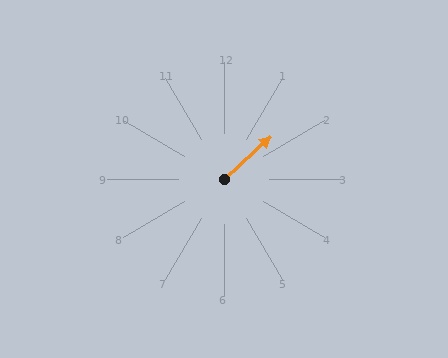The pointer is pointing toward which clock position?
Roughly 2 o'clock.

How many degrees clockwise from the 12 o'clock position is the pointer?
Approximately 48 degrees.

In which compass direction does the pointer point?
Northeast.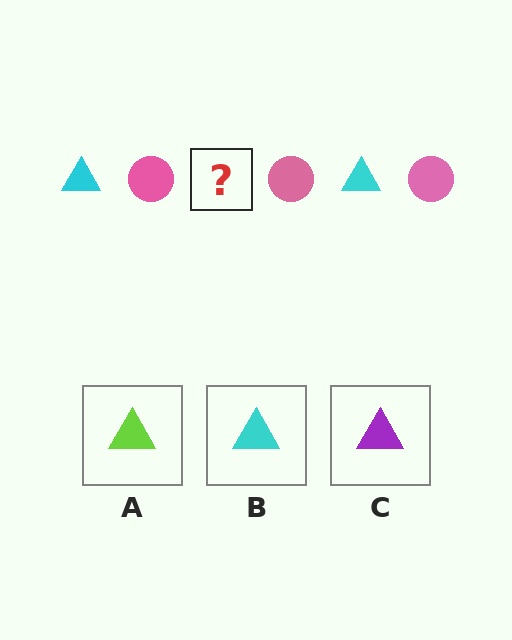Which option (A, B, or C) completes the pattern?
B.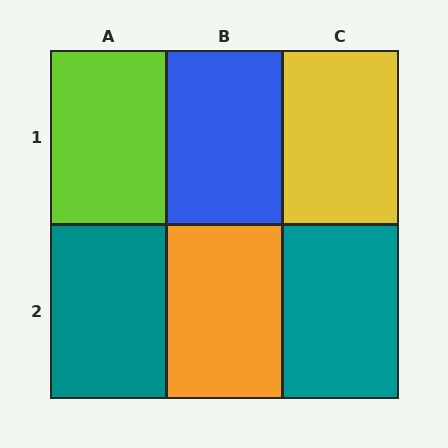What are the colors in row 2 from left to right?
Teal, orange, teal.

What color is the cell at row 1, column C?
Yellow.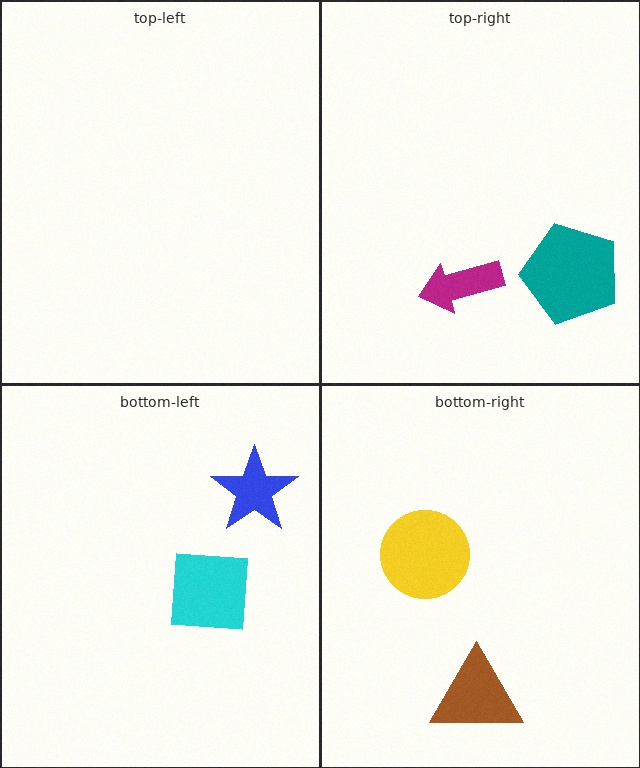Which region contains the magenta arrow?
The top-right region.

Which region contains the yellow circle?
The bottom-right region.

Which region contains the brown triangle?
The bottom-right region.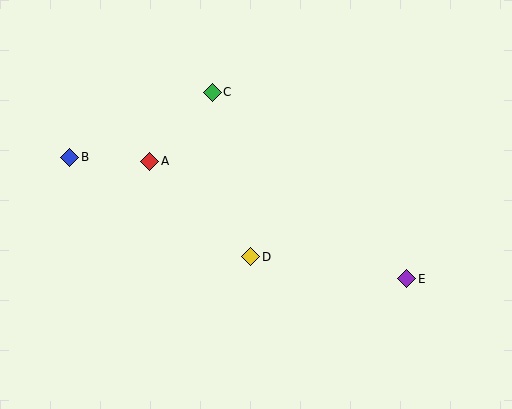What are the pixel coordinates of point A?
Point A is at (150, 161).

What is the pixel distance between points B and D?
The distance between B and D is 207 pixels.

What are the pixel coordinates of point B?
Point B is at (70, 157).